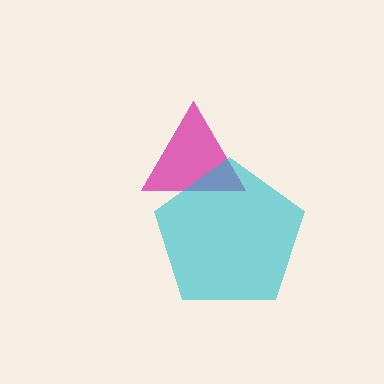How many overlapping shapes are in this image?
There are 2 overlapping shapes in the image.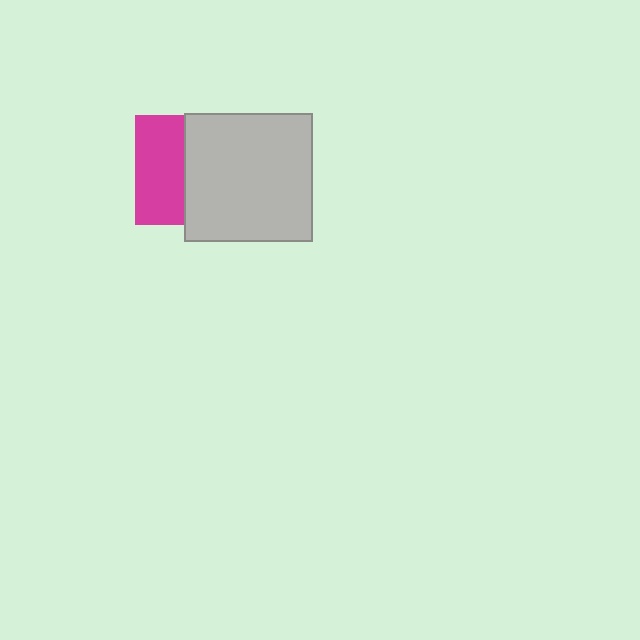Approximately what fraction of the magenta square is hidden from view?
Roughly 56% of the magenta square is hidden behind the light gray square.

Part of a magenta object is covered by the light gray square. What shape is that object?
It is a square.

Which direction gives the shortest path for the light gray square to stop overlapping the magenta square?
Moving right gives the shortest separation.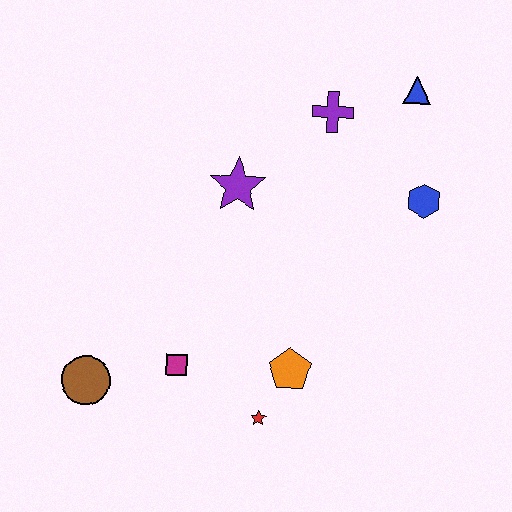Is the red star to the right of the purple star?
Yes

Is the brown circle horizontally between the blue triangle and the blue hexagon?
No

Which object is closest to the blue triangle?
The purple cross is closest to the blue triangle.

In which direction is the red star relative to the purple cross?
The red star is below the purple cross.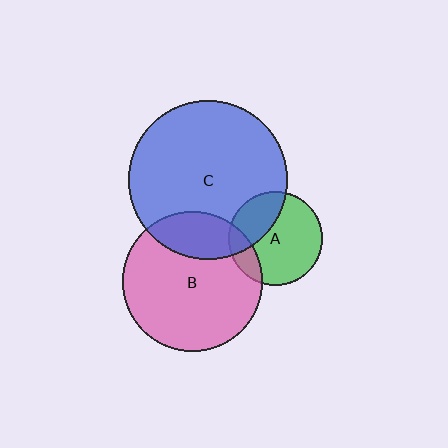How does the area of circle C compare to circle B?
Approximately 1.3 times.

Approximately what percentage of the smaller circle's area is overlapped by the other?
Approximately 20%.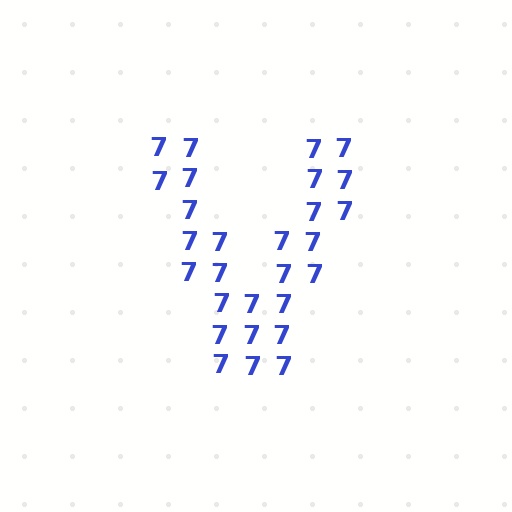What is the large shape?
The large shape is the letter V.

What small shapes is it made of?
It is made of small digit 7's.